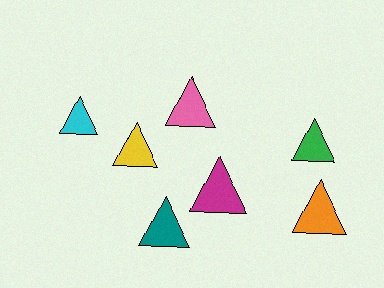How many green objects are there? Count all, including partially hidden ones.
There is 1 green object.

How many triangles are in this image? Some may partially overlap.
There are 7 triangles.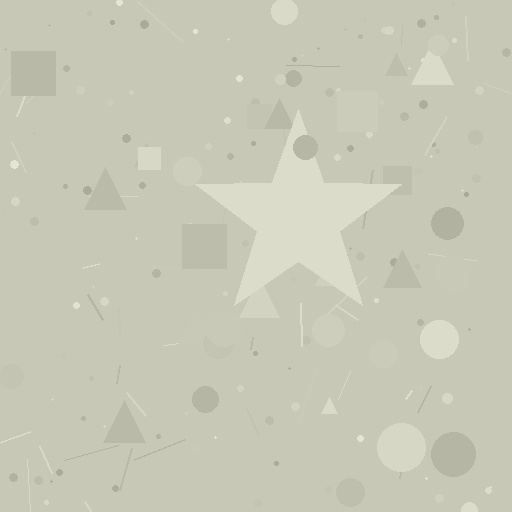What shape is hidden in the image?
A star is hidden in the image.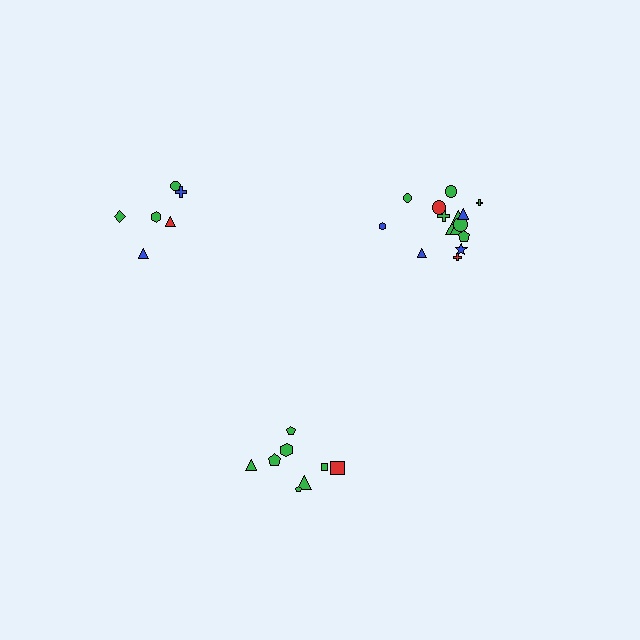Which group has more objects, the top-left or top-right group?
The top-right group.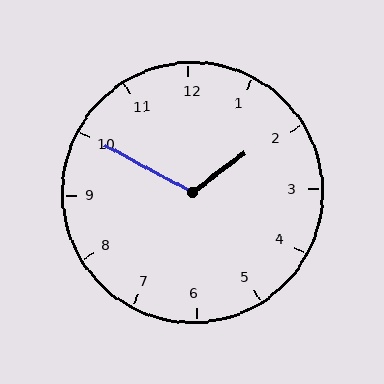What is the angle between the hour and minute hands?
Approximately 115 degrees.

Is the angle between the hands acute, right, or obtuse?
It is obtuse.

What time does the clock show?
1:50.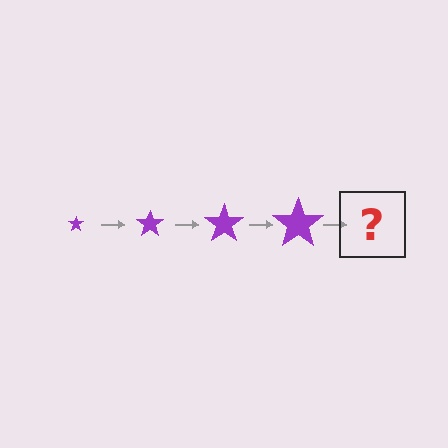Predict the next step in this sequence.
The next step is a purple star, larger than the previous one.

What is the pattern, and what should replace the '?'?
The pattern is that the star gets progressively larger each step. The '?' should be a purple star, larger than the previous one.